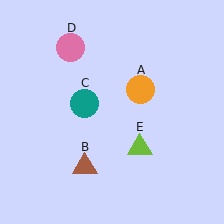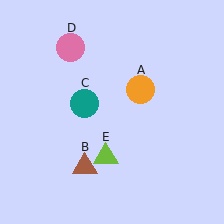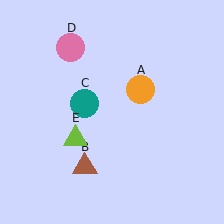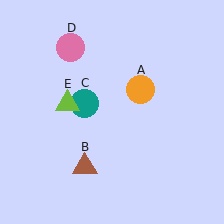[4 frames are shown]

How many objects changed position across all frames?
1 object changed position: lime triangle (object E).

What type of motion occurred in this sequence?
The lime triangle (object E) rotated clockwise around the center of the scene.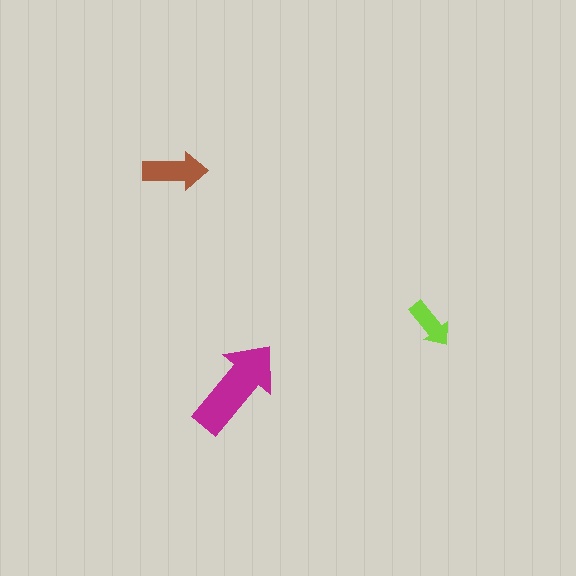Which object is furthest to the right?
The lime arrow is rightmost.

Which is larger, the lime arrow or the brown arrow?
The brown one.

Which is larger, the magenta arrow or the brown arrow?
The magenta one.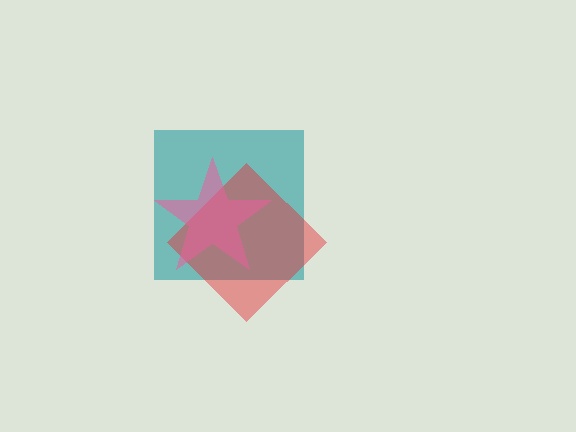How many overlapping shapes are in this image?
There are 3 overlapping shapes in the image.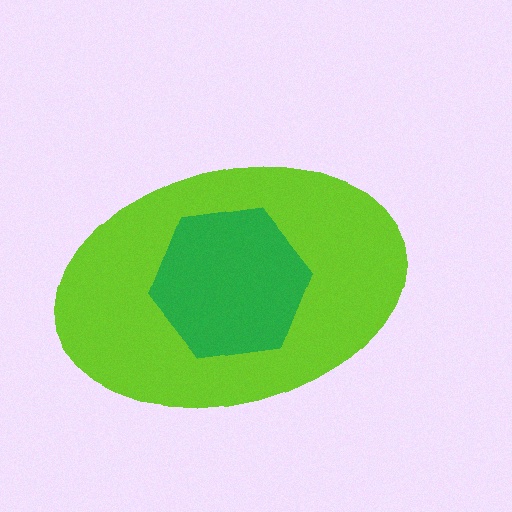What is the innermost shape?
The green hexagon.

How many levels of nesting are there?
2.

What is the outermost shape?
The lime ellipse.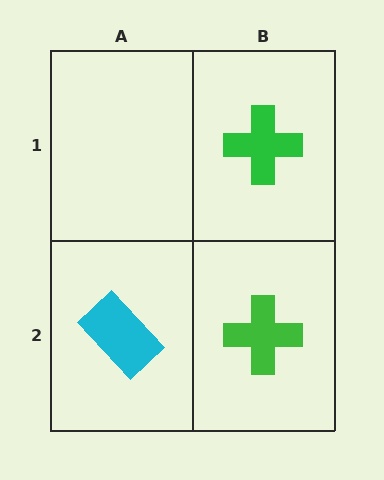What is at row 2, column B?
A green cross.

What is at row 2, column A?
A cyan rectangle.